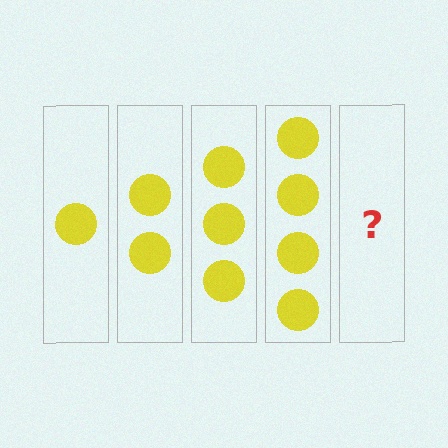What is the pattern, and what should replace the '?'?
The pattern is that each step adds one more circle. The '?' should be 5 circles.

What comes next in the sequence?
The next element should be 5 circles.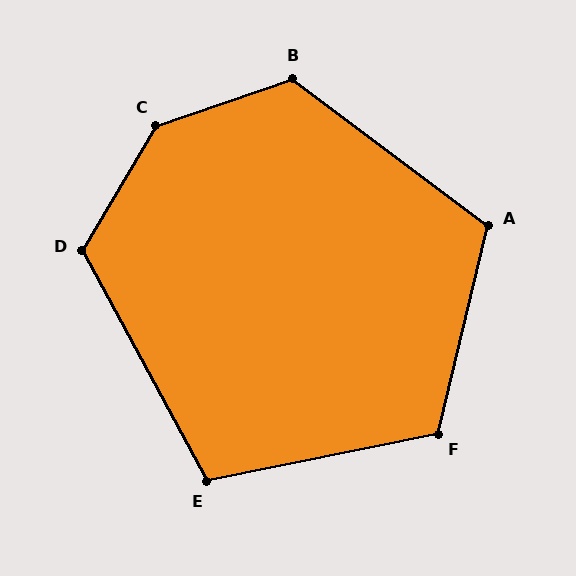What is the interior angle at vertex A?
Approximately 113 degrees (obtuse).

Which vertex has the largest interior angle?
C, at approximately 140 degrees.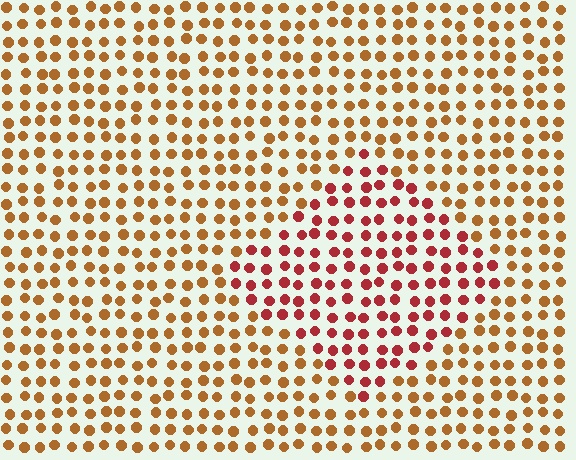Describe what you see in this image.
The image is filled with small brown elements in a uniform arrangement. A diamond-shaped region is visible where the elements are tinted to a slightly different hue, forming a subtle color boundary.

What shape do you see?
I see a diamond.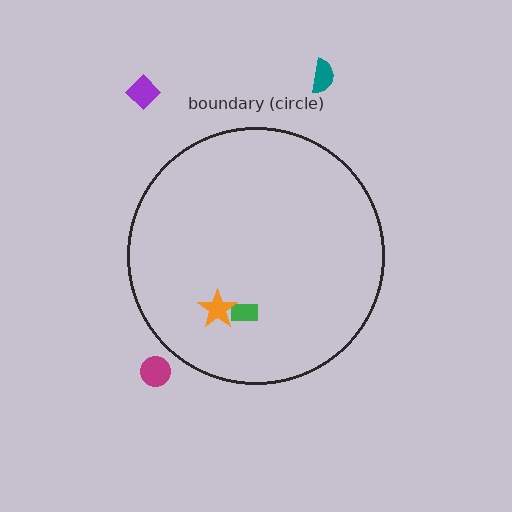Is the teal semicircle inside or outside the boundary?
Outside.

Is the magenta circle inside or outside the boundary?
Outside.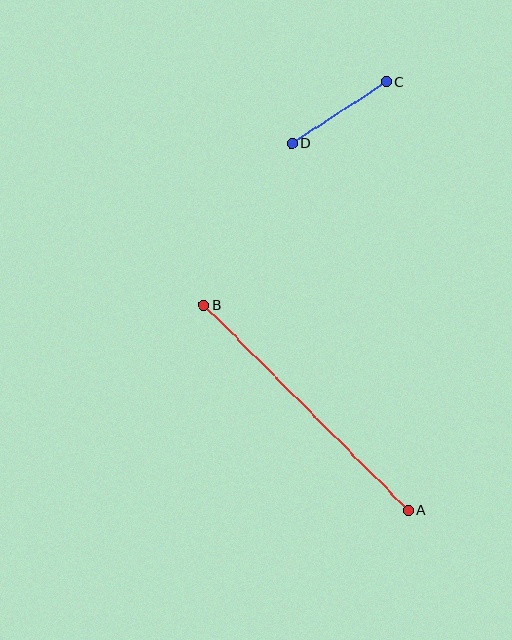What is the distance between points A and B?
The distance is approximately 289 pixels.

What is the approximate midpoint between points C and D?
The midpoint is at approximately (339, 112) pixels.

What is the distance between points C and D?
The distance is approximately 113 pixels.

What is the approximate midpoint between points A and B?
The midpoint is at approximately (306, 408) pixels.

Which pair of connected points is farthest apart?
Points A and B are farthest apart.